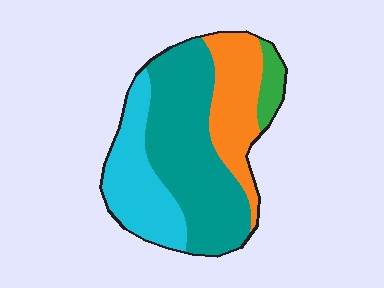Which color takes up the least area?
Green, at roughly 5%.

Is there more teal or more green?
Teal.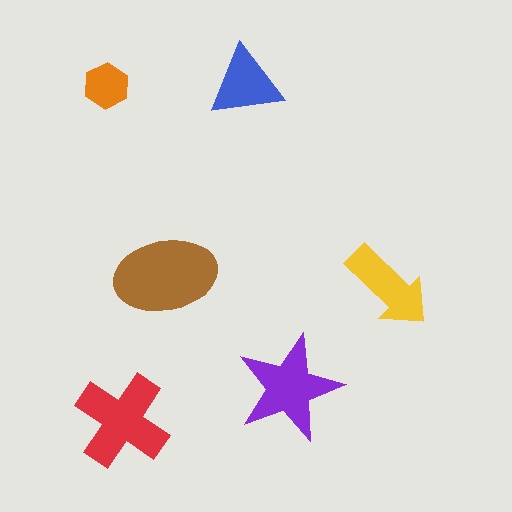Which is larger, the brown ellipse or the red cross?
The brown ellipse.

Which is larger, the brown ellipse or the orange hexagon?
The brown ellipse.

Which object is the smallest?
The orange hexagon.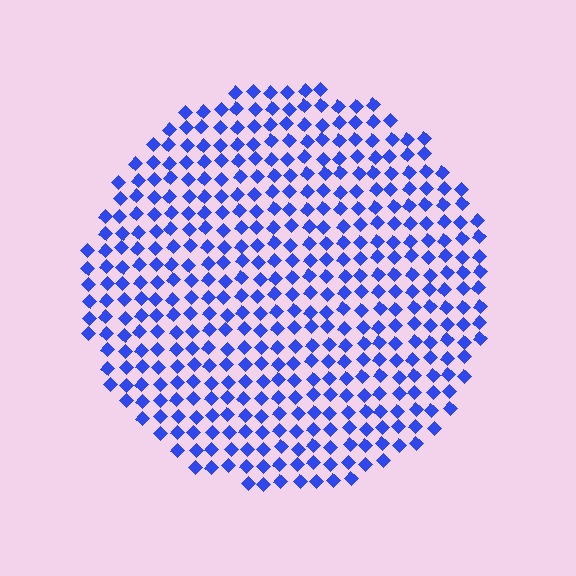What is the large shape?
The large shape is a circle.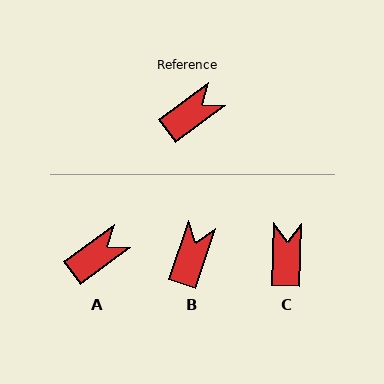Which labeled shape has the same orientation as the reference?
A.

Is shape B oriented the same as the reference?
No, it is off by about 35 degrees.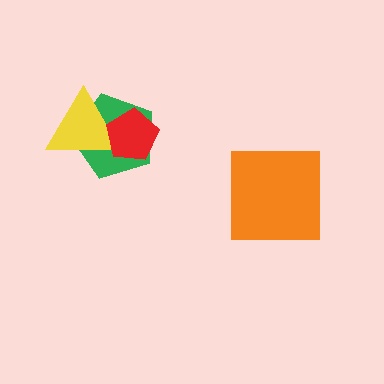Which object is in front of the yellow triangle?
The red pentagon is in front of the yellow triangle.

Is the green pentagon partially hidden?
Yes, it is partially covered by another shape.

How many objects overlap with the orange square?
0 objects overlap with the orange square.